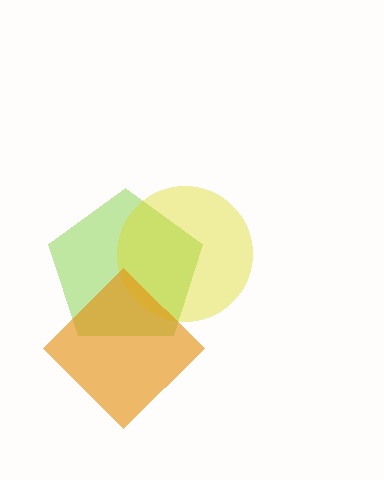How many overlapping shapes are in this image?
There are 3 overlapping shapes in the image.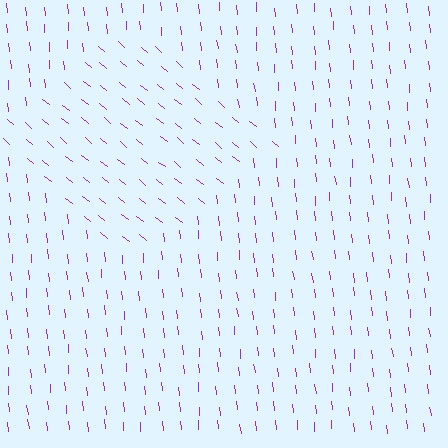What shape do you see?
I see a diamond.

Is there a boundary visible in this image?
Yes, there is a texture boundary formed by a change in line orientation.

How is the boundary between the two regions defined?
The boundary is defined purely by a change in line orientation (approximately 45 degrees difference). All lines are the same color and thickness.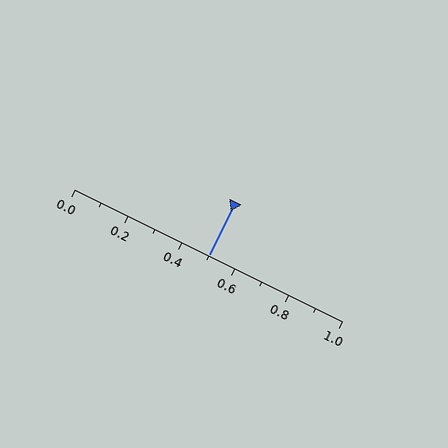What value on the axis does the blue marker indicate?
The marker indicates approximately 0.5.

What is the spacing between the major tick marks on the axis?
The major ticks are spaced 0.2 apart.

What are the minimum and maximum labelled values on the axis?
The axis runs from 0.0 to 1.0.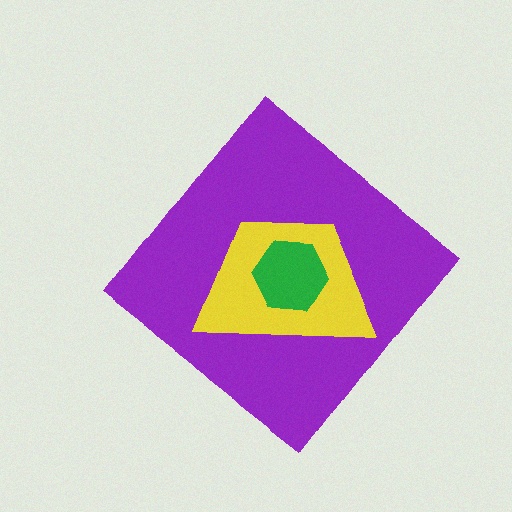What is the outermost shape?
The purple diamond.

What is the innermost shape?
The green hexagon.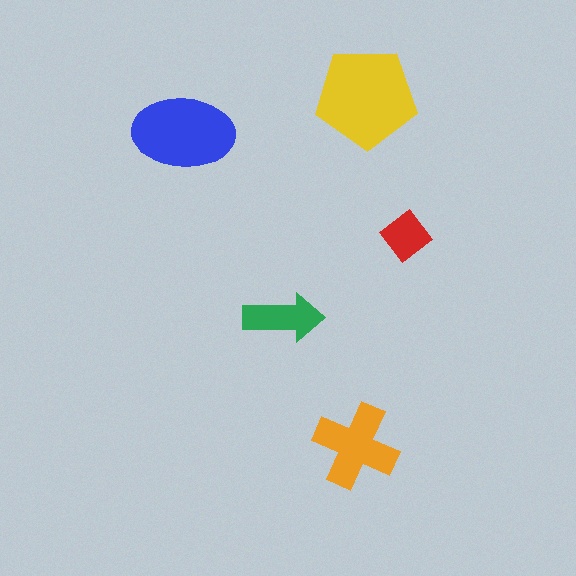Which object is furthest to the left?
The blue ellipse is leftmost.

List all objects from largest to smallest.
The yellow pentagon, the blue ellipse, the orange cross, the green arrow, the red diamond.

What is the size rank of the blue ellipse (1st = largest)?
2nd.